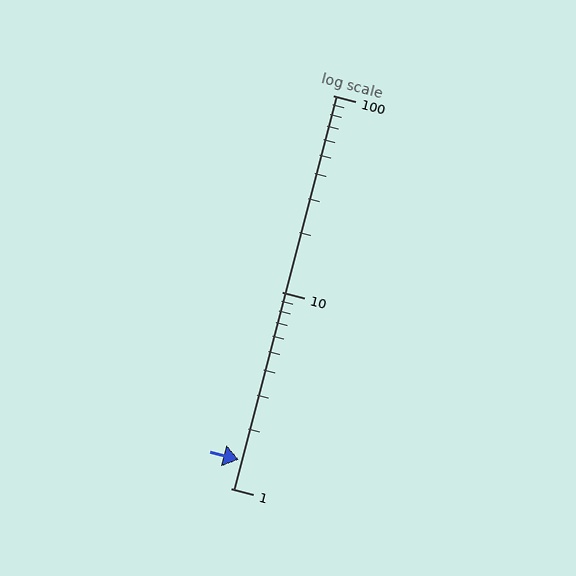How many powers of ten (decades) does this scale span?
The scale spans 2 decades, from 1 to 100.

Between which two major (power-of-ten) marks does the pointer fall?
The pointer is between 1 and 10.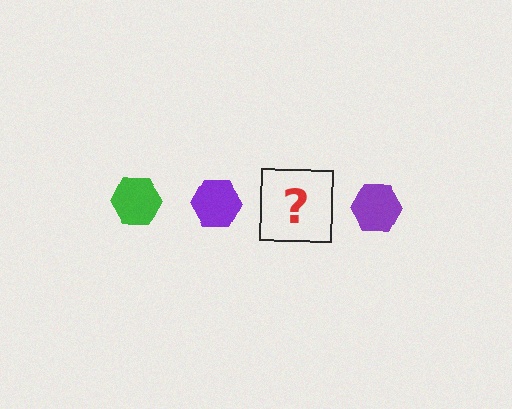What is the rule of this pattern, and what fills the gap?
The rule is that the pattern cycles through green, purple hexagons. The gap should be filled with a green hexagon.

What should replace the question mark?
The question mark should be replaced with a green hexagon.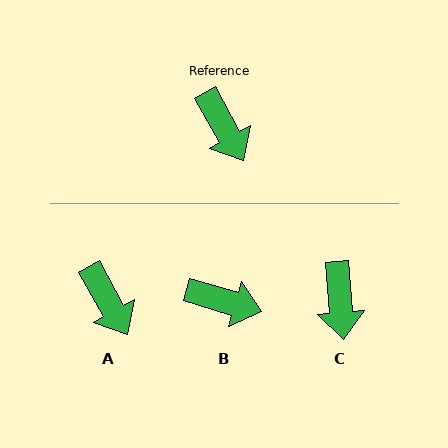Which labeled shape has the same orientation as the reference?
A.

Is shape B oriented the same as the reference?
No, it is off by about 44 degrees.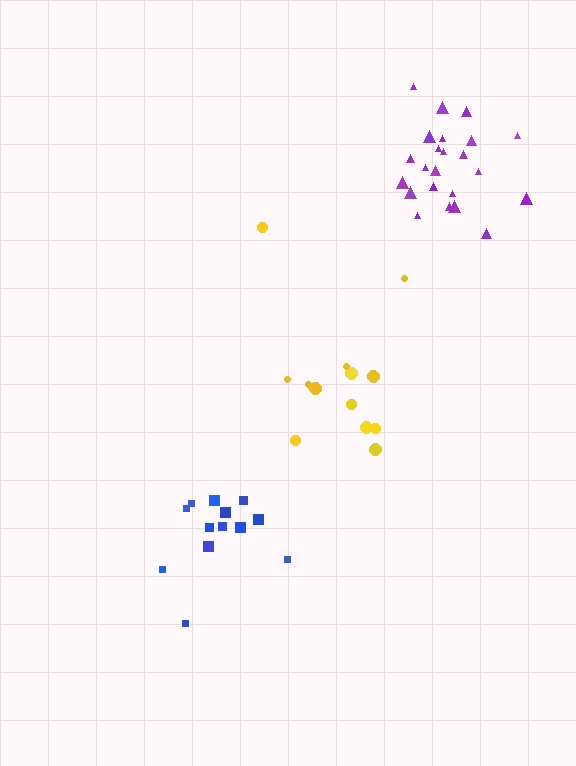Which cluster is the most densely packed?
Purple.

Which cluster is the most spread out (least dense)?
Yellow.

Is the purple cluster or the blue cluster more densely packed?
Purple.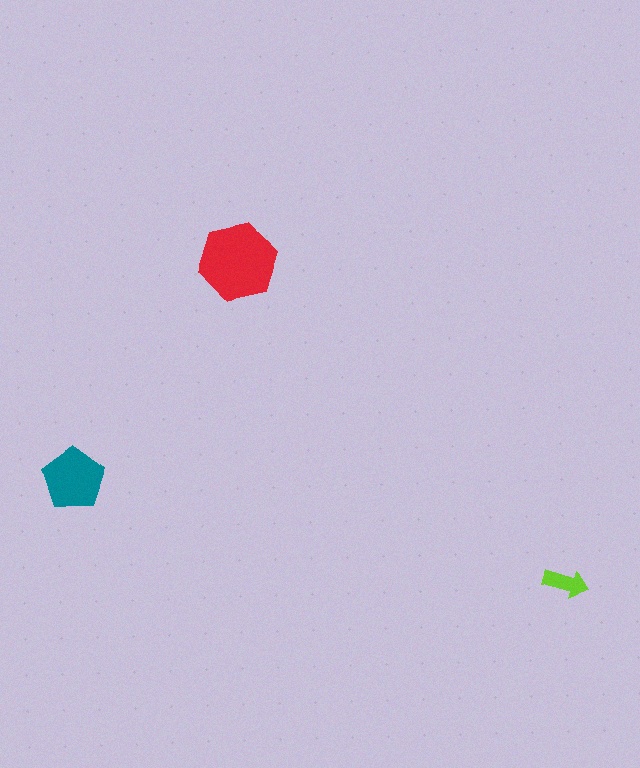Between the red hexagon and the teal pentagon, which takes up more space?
The red hexagon.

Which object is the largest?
The red hexagon.